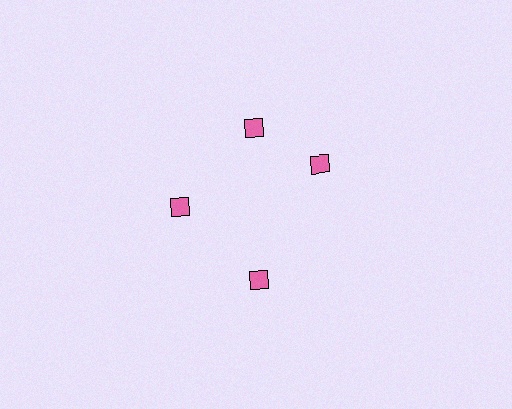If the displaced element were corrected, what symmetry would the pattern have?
It would have 4-fold rotational symmetry — the pattern would map onto itself every 90 degrees.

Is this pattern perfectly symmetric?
No. The 4 pink diamonds are arranged in a ring, but one element near the 3 o'clock position is rotated out of alignment along the ring, breaking the 4-fold rotational symmetry.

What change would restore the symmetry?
The symmetry would be restored by rotating it back into even spacing with its neighbors so that all 4 diamonds sit at equal angles and equal distance from the center.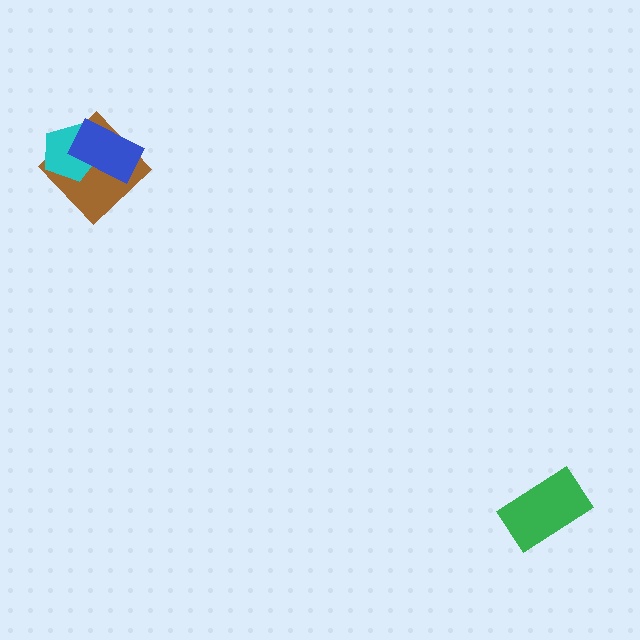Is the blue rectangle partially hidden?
No, no other shape covers it.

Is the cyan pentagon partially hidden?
Yes, it is partially covered by another shape.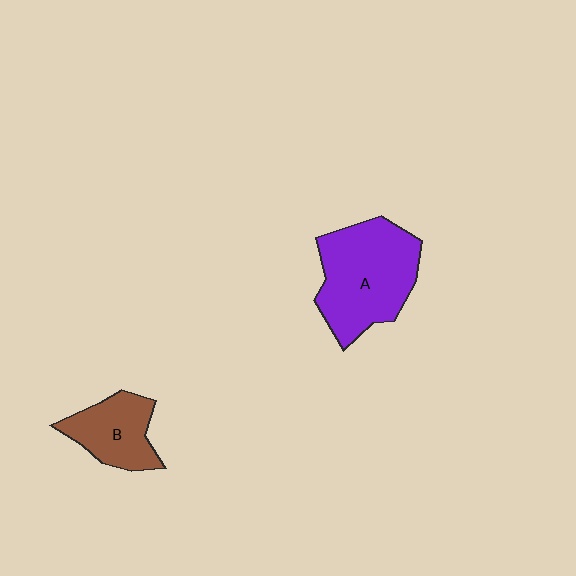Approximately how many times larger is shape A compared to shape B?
Approximately 1.8 times.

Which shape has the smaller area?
Shape B (brown).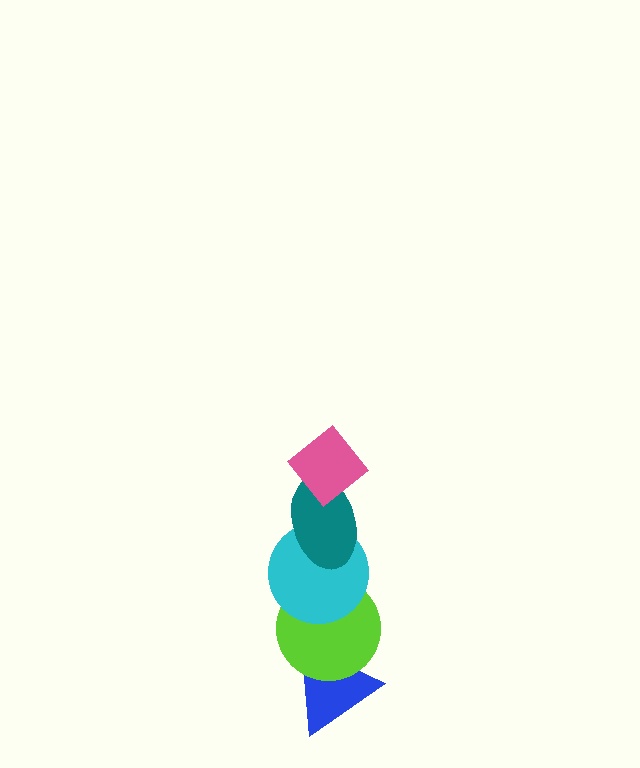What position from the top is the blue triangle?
The blue triangle is 5th from the top.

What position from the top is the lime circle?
The lime circle is 4th from the top.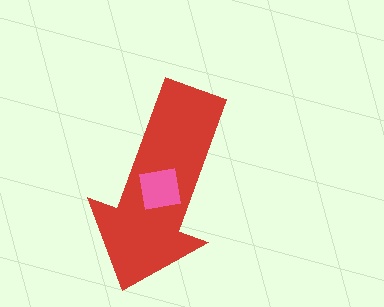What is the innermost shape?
The pink square.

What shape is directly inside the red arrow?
The pink square.